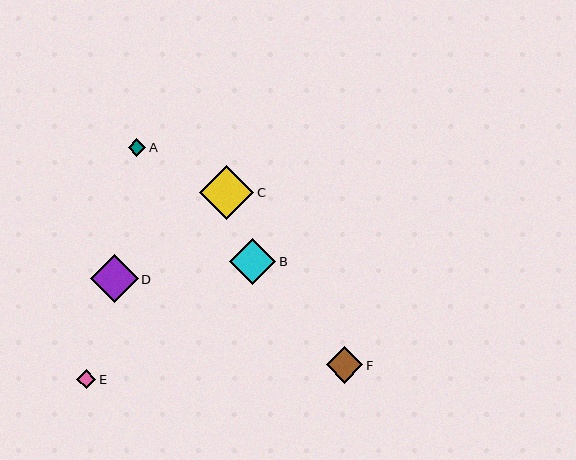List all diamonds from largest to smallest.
From largest to smallest: C, D, B, F, E, A.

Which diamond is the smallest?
Diamond A is the smallest with a size of approximately 18 pixels.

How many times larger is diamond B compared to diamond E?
Diamond B is approximately 2.4 times the size of diamond E.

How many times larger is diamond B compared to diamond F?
Diamond B is approximately 1.3 times the size of diamond F.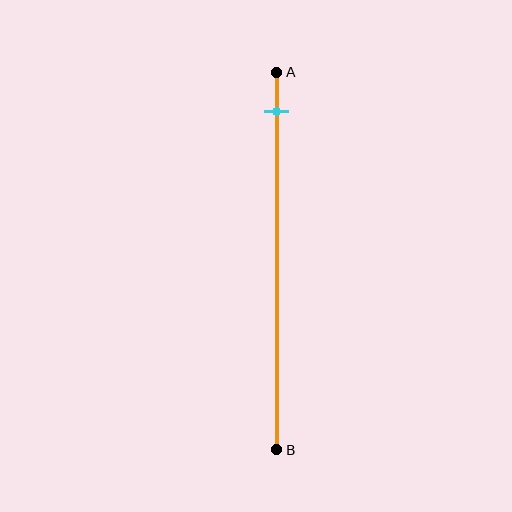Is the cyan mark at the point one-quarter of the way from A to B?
No, the mark is at about 10% from A, not at the 25% one-quarter point.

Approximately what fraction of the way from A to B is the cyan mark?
The cyan mark is approximately 10% of the way from A to B.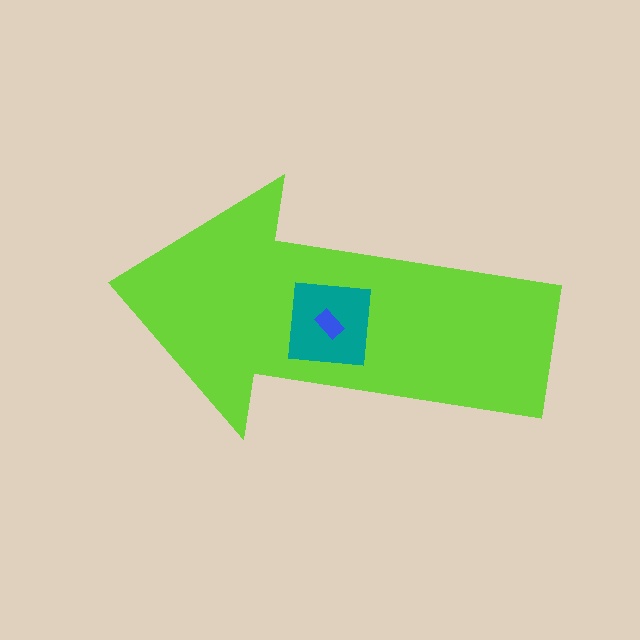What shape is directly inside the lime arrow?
The teal square.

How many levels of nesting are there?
3.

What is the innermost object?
The blue rectangle.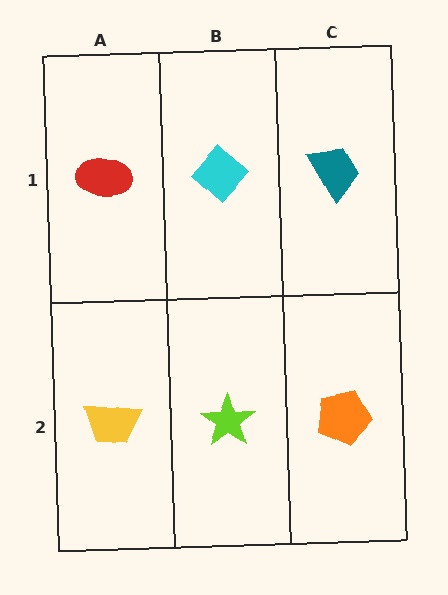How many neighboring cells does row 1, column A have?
2.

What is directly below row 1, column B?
A lime star.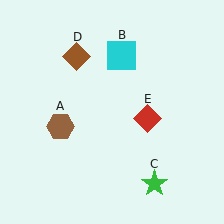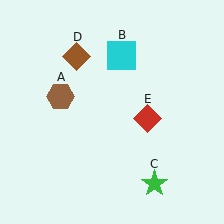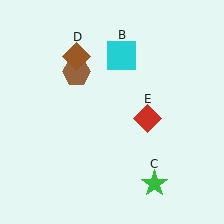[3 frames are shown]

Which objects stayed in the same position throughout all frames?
Cyan square (object B) and green star (object C) and brown diamond (object D) and red diamond (object E) remained stationary.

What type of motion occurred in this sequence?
The brown hexagon (object A) rotated clockwise around the center of the scene.